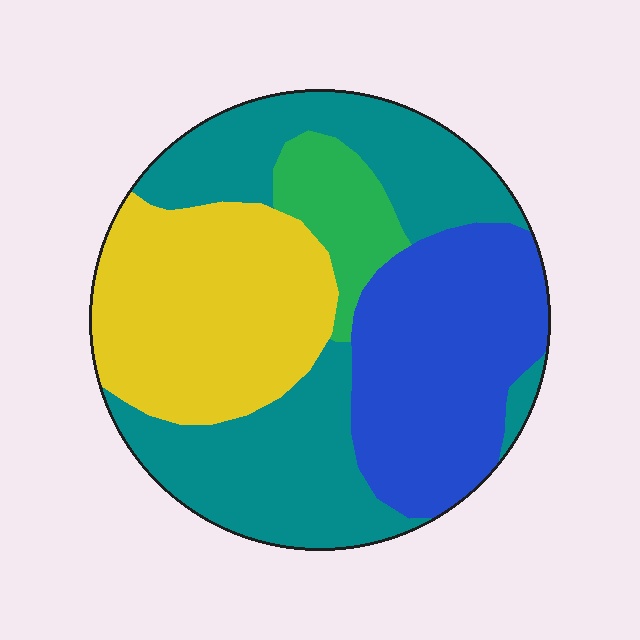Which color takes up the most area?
Teal, at roughly 40%.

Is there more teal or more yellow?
Teal.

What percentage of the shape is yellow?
Yellow takes up about one quarter (1/4) of the shape.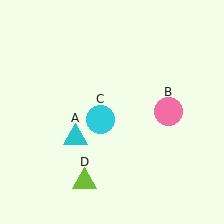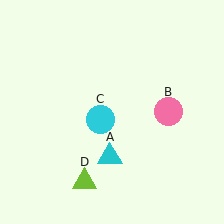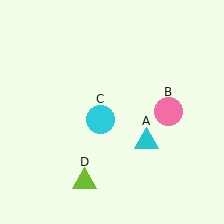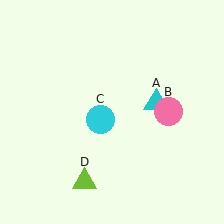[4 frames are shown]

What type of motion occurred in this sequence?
The cyan triangle (object A) rotated counterclockwise around the center of the scene.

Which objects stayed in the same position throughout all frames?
Pink circle (object B) and cyan circle (object C) and lime triangle (object D) remained stationary.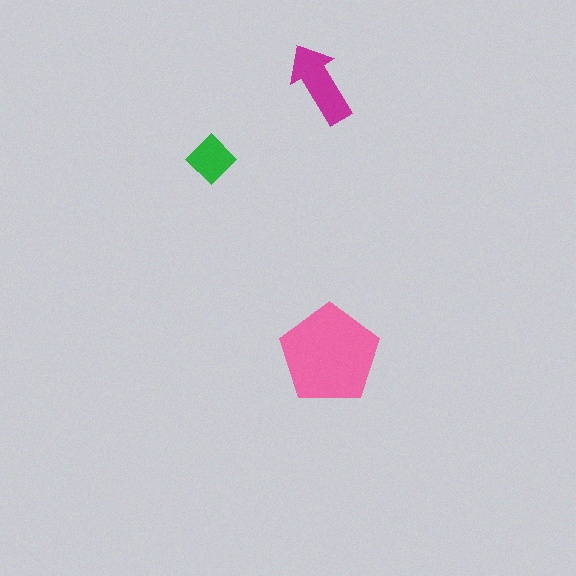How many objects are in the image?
There are 3 objects in the image.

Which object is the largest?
The pink pentagon.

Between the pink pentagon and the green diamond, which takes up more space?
The pink pentagon.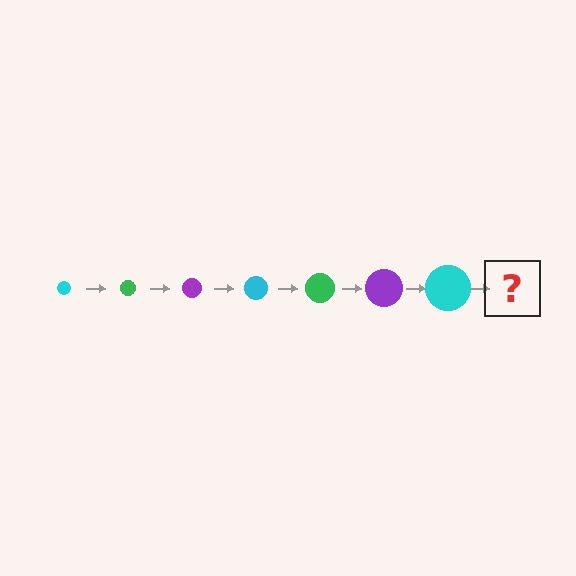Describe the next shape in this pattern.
It should be a green circle, larger than the previous one.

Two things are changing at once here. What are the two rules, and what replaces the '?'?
The two rules are that the circle grows larger each step and the color cycles through cyan, green, and purple. The '?' should be a green circle, larger than the previous one.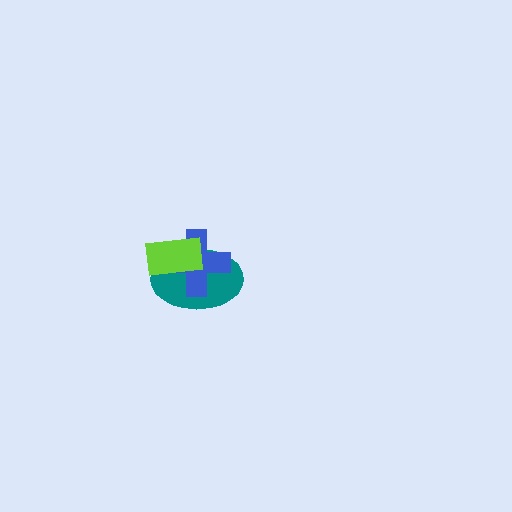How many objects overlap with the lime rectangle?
2 objects overlap with the lime rectangle.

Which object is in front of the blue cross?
The lime rectangle is in front of the blue cross.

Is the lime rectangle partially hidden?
No, no other shape covers it.